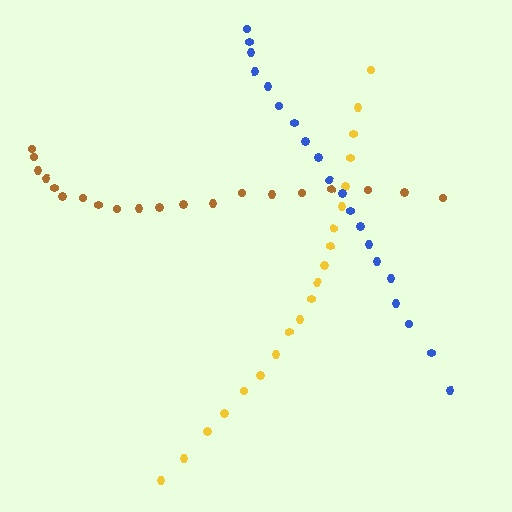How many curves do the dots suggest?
There are 3 distinct paths.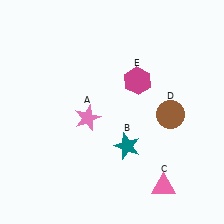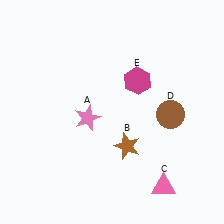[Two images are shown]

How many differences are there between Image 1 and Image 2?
There is 1 difference between the two images.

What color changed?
The star (B) changed from teal in Image 1 to brown in Image 2.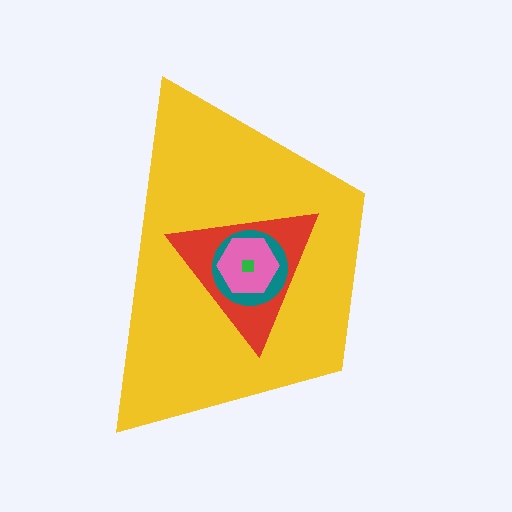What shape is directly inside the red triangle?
The teal circle.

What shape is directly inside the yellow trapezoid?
The red triangle.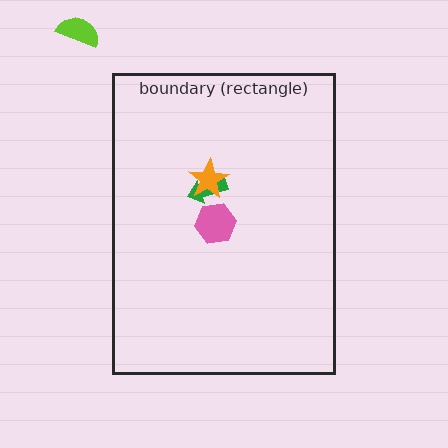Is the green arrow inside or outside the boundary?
Inside.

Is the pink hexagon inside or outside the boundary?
Inside.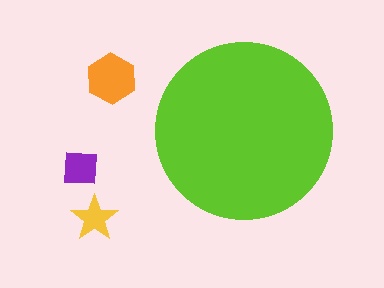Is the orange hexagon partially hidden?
No, the orange hexagon is fully visible.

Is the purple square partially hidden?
No, the purple square is fully visible.